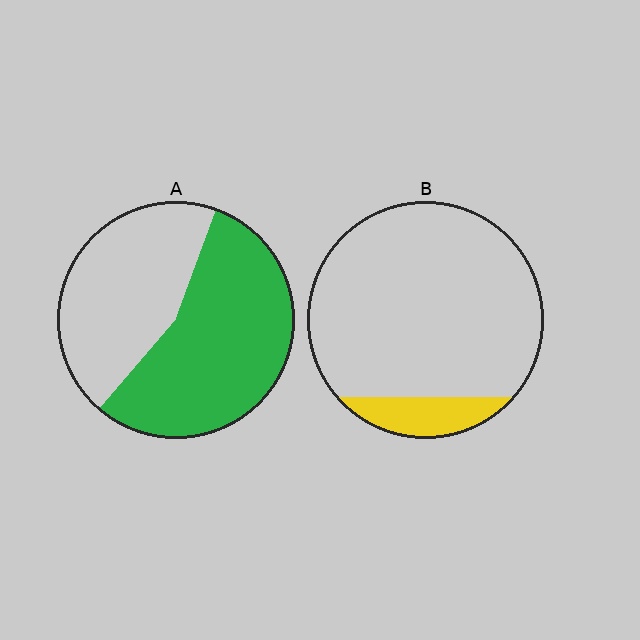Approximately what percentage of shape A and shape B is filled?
A is approximately 55% and B is approximately 10%.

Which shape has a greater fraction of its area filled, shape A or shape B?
Shape A.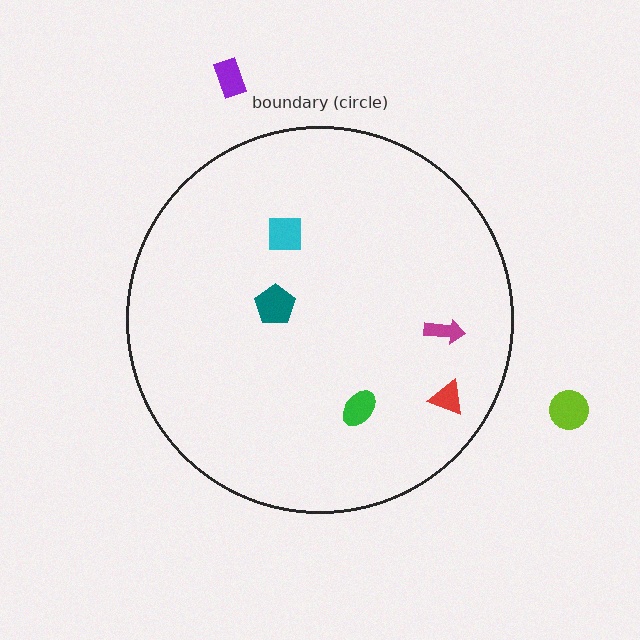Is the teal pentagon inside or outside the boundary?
Inside.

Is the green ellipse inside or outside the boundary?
Inside.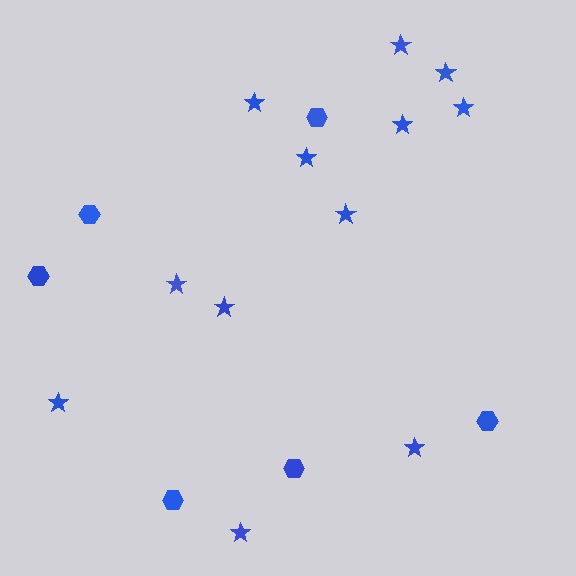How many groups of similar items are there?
There are 2 groups: one group of stars (12) and one group of hexagons (6).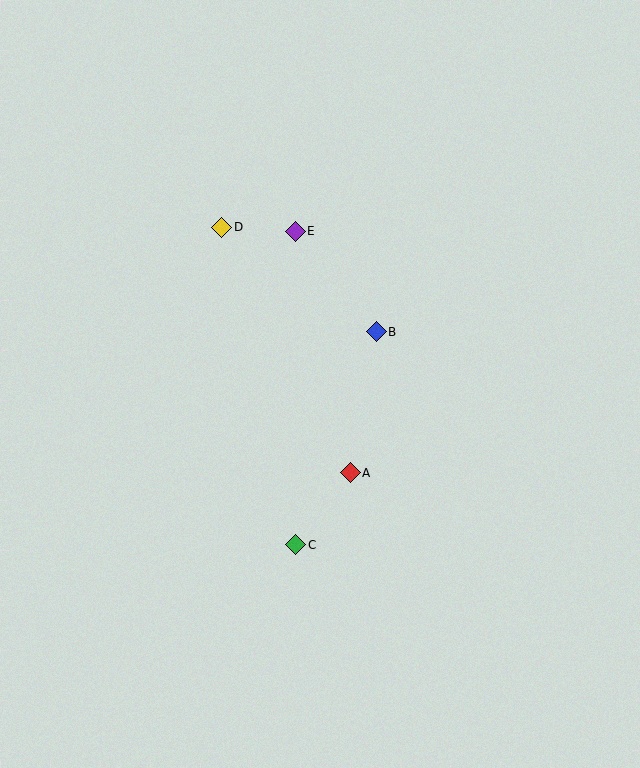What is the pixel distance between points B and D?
The distance between B and D is 186 pixels.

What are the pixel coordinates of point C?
Point C is at (296, 545).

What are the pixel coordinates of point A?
Point A is at (350, 473).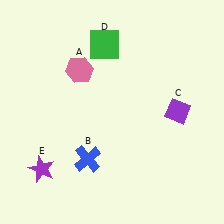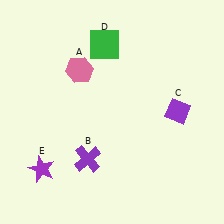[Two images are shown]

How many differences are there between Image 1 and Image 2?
There is 1 difference between the two images.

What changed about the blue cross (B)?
In Image 1, B is blue. In Image 2, it changed to purple.